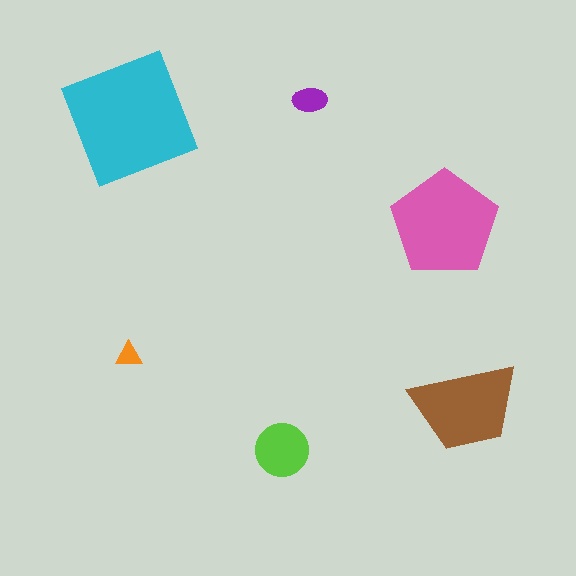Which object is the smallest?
The orange triangle.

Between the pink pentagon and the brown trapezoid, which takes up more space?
The pink pentagon.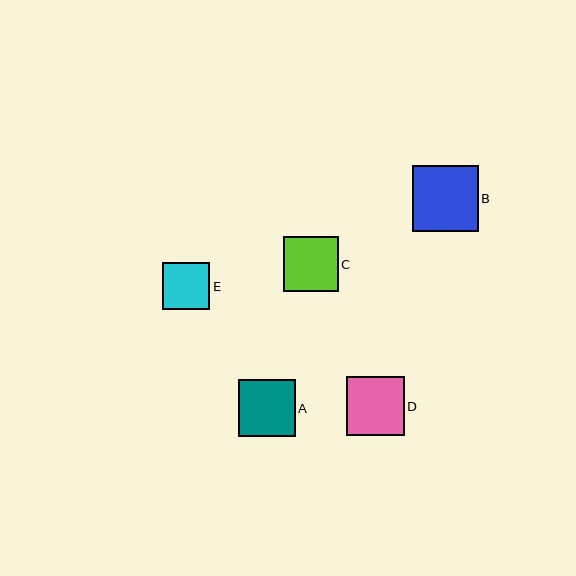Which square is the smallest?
Square E is the smallest with a size of approximately 47 pixels.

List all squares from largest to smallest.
From largest to smallest: B, D, A, C, E.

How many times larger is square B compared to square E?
Square B is approximately 1.4 times the size of square E.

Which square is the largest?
Square B is the largest with a size of approximately 65 pixels.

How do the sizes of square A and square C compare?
Square A and square C are approximately the same size.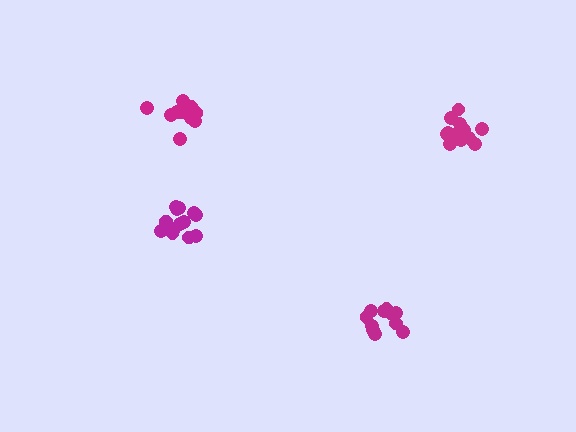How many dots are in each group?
Group 1: 12 dots, Group 2: 16 dots, Group 3: 13 dots, Group 4: 12 dots (53 total).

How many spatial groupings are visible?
There are 4 spatial groupings.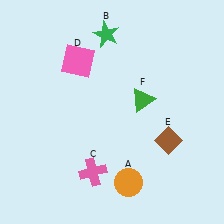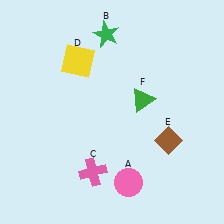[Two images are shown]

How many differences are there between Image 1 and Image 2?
There are 2 differences between the two images.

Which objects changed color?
A changed from orange to pink. D changed from pink to yellow.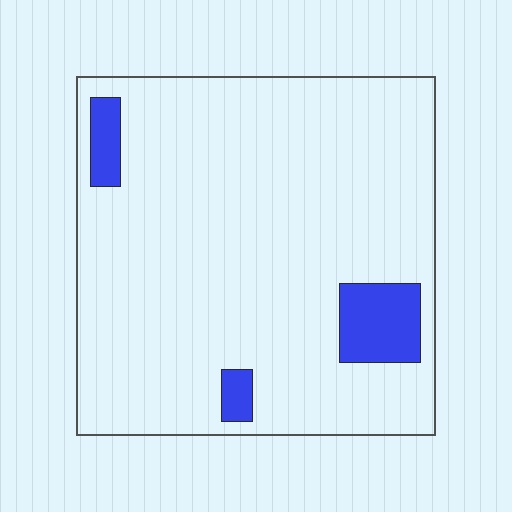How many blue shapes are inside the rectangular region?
3.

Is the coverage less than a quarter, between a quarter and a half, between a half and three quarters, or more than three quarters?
Less than a quarter.